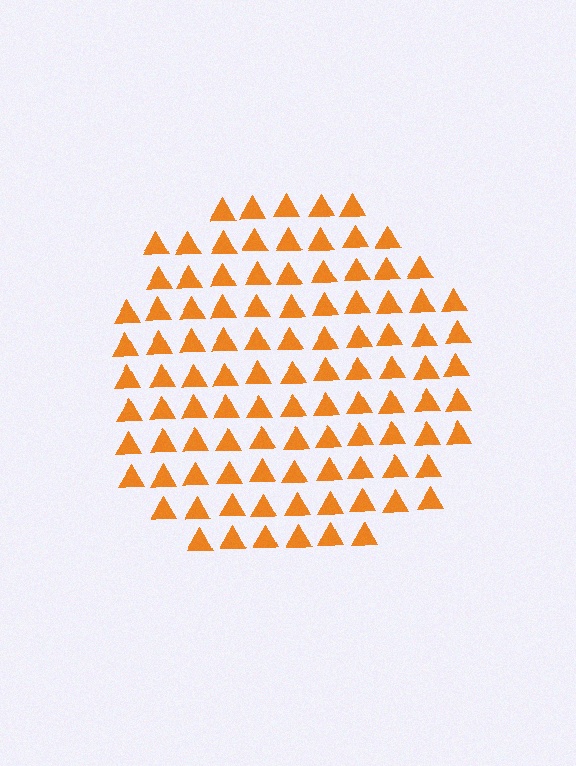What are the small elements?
The small elements are triangles.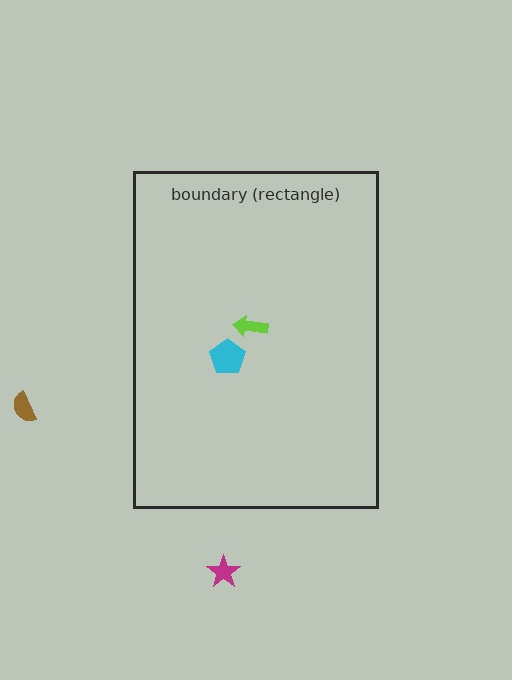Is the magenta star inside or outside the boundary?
Outside.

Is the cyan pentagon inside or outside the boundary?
Inside.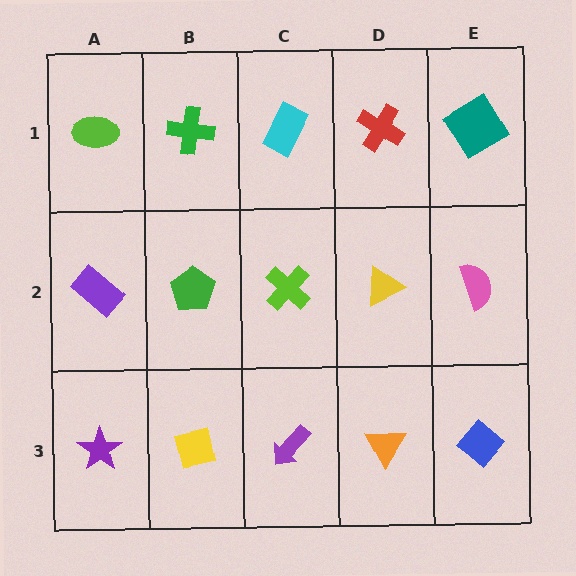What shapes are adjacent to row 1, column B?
A green pentagon (row 2, column B), a lime ellipse (row 1, column A), a cyan rectangle (row 1, column C).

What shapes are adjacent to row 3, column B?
A green pentagon (row 2, column B), a purple star (row 3, column A), a purple arrow (row 3, column C).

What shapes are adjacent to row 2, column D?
A red cross (row 1, column D), an orange triangle (row 3, column D), a lime cross (row 2, column C), a pink semicircle (row 2, column E).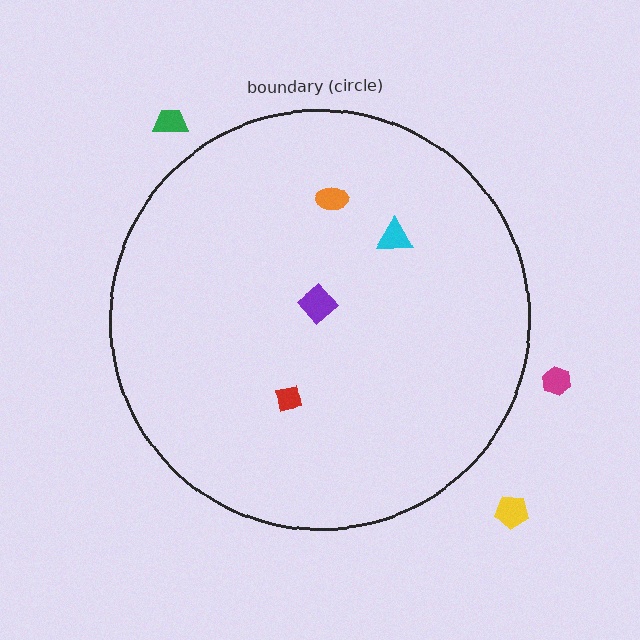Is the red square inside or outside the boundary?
Inside.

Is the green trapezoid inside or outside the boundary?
Outside.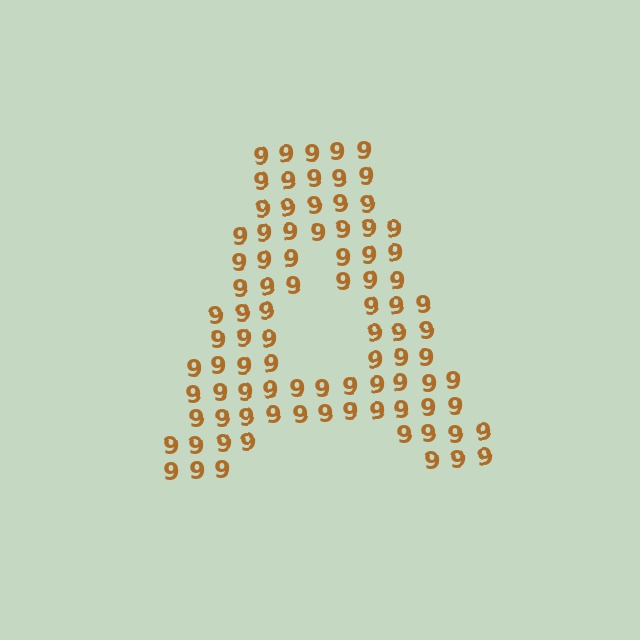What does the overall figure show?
The overall figure shows the letter A.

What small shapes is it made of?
It is made of small digit 9's.